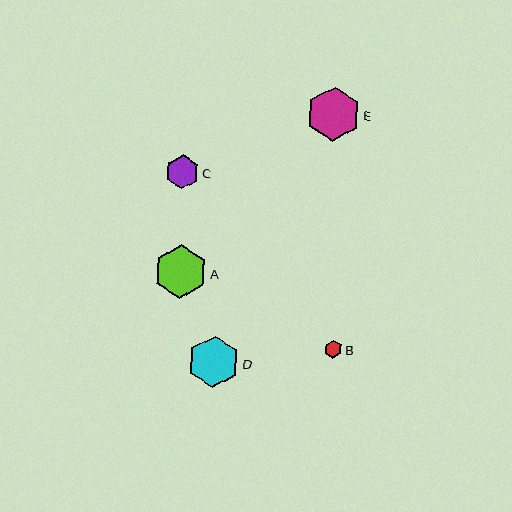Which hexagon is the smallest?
Hexagon B is the smallest with a size of approximately 18 pixels.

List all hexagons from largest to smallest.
From largest to smallest: E, A, D, C, B.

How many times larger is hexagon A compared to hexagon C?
Hexagon A is approximately 1.6 times the size of hexagon C.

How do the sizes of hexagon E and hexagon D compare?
Hexagon E and hexagon D are approximately the same size.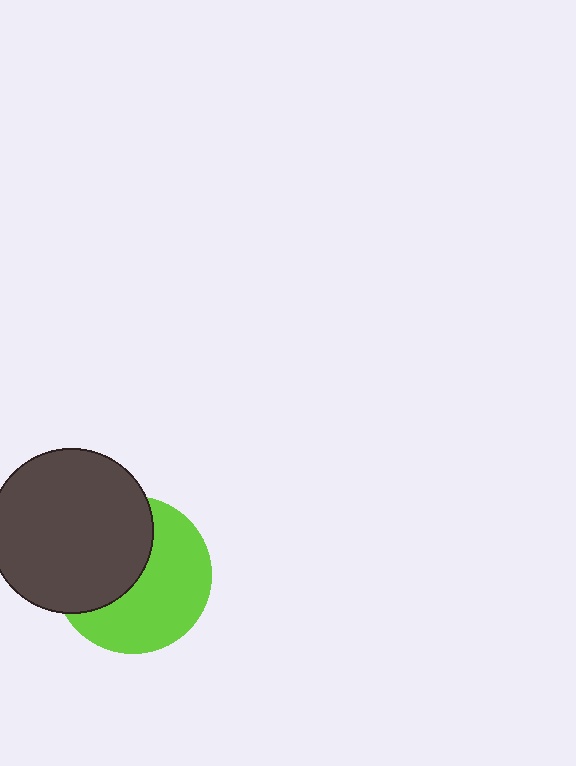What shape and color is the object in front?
The object in front is a dark gray circle.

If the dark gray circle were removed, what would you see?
You would see the complete lime circle.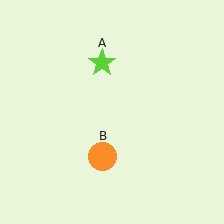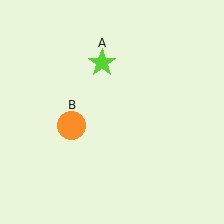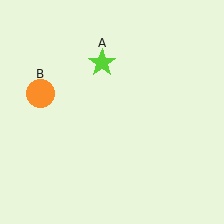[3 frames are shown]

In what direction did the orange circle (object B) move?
The orange circle (object B) moved up and to the left.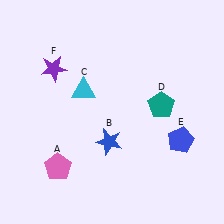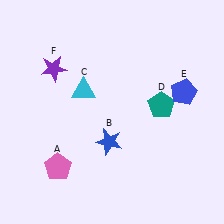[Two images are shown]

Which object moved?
The blue pentagon (E) moved up.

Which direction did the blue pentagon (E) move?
The blue pentagon (E) moved up.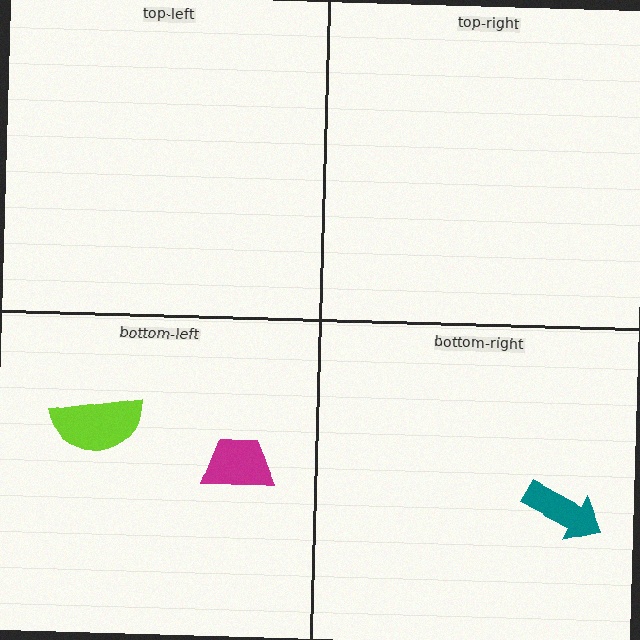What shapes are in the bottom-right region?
The teal arrow.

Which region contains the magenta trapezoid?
The bottom-left region.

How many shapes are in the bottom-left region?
2.